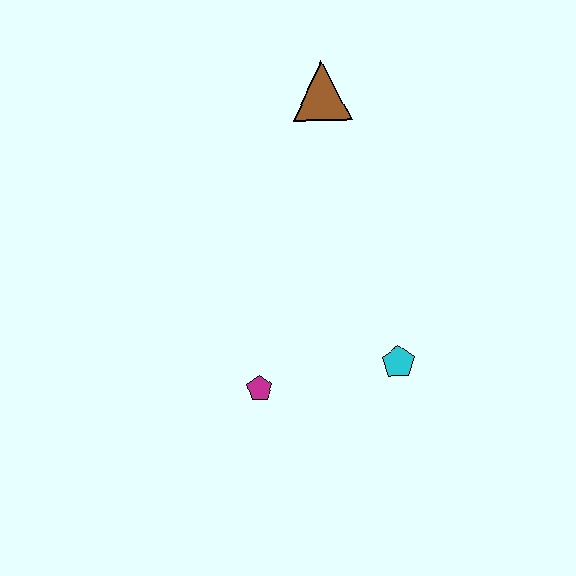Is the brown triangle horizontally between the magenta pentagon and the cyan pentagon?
Yes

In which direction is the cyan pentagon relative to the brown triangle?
The cyan pentagon is below the brown triangle.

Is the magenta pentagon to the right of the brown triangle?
No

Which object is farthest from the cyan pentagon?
The brown triangle is farthest from the cyan pentagon.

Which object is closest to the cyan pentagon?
The magenta pentagon is closest to the cyan pentagon.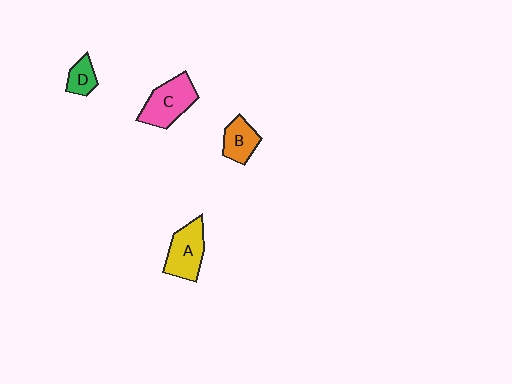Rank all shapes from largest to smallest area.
From largest to smallest: C (pink), A (yellow), B (orange), D (green).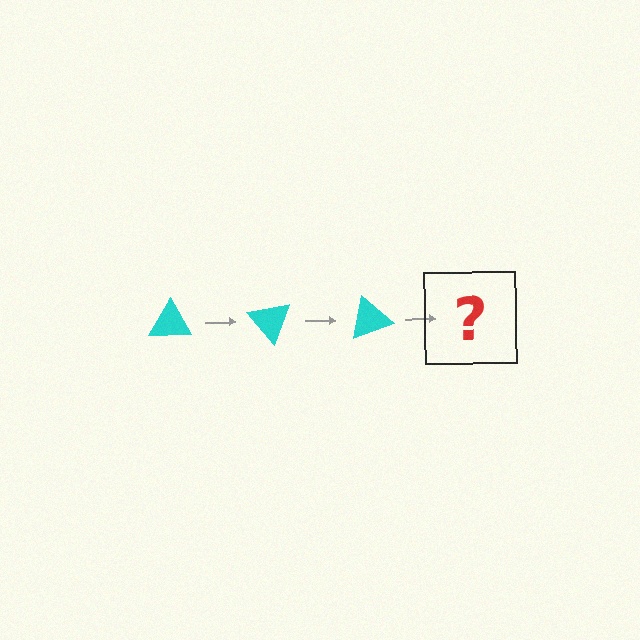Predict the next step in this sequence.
The next step is a cyan triangle rotated 150 degrees.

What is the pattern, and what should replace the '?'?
The pattern is that the triangle rotates 50 degrees each step. The '?' should be a cyan triangle rotated 150 degrees.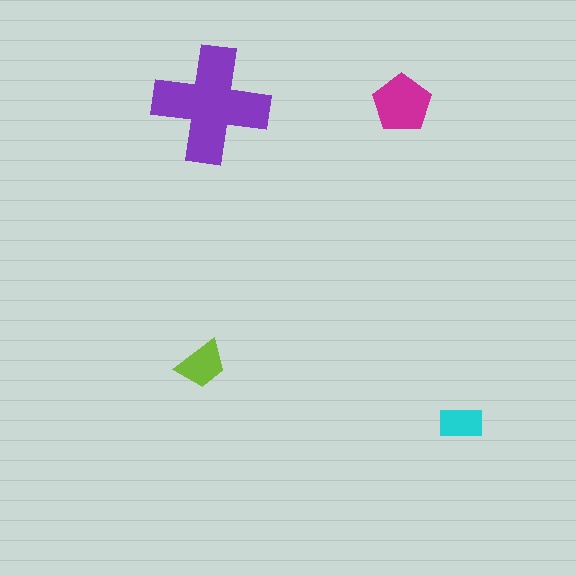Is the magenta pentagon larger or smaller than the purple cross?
Smaller.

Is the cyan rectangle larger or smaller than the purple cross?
Smaller.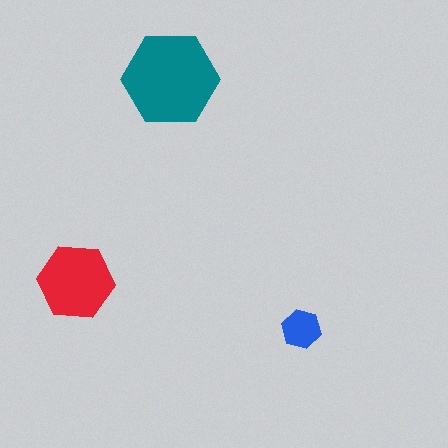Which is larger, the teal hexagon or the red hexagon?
The teal one.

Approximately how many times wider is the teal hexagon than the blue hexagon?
About 2.5 times wider.